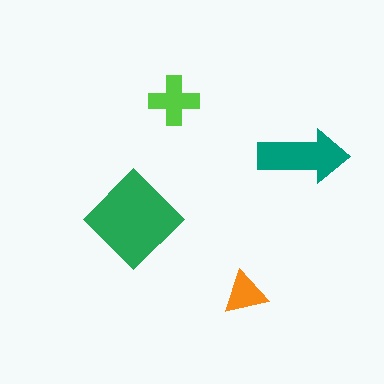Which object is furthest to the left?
The green diamond is leftmost.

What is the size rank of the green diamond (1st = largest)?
1st.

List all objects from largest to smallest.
The green diamond, the teal arrow, the lime cross, the orange triangle.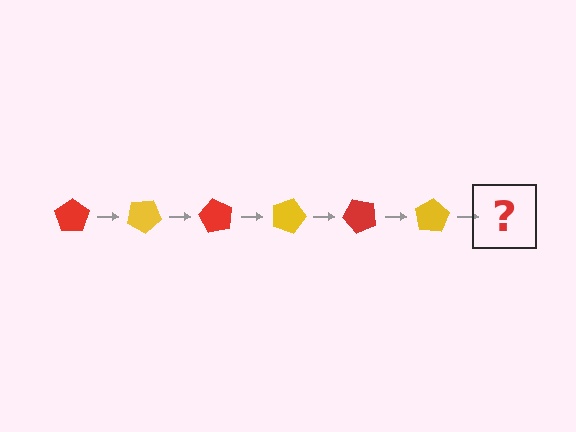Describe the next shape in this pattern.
It should be a red pentagon, rotated 180 degrees from the start.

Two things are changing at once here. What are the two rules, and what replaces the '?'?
The two rules are that it rotates 30 degrees each step and the color cycles through red and yellow. The '?' should be a red pentagon, rotated 180 degrees from the start.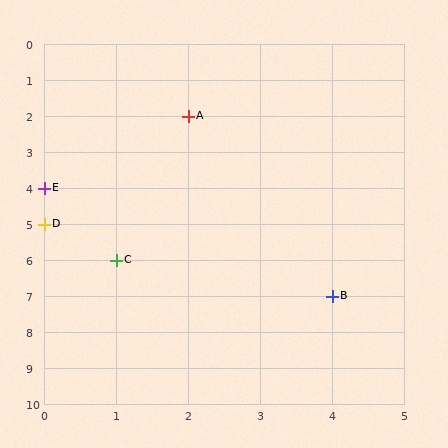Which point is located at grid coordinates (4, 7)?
Point B is at (4, 7).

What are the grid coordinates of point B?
Point B is at grid coordinates (4, 7).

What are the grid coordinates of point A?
Point A is at grid coordinates (2, 2).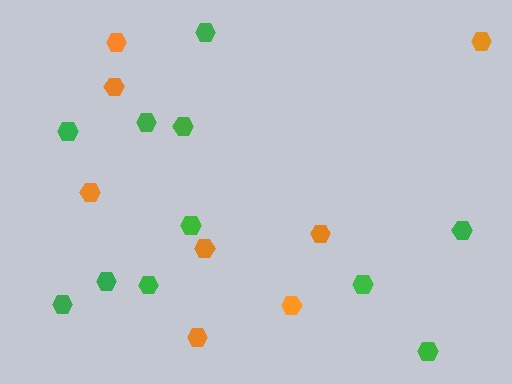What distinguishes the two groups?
There are 2 groups: one group of orange hexagons (8) and one group of green hexagons (11).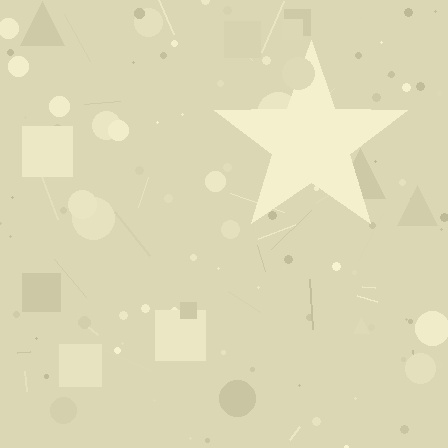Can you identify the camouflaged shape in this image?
The camouflaged shape is a star.